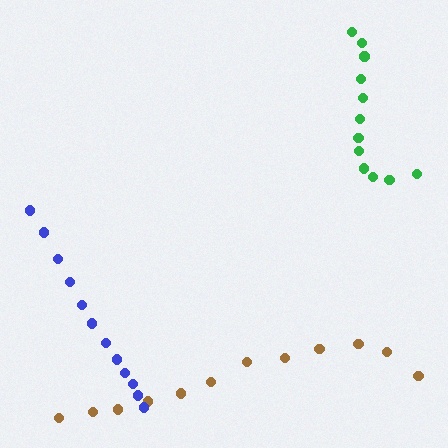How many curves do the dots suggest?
There are 3 distinct paths.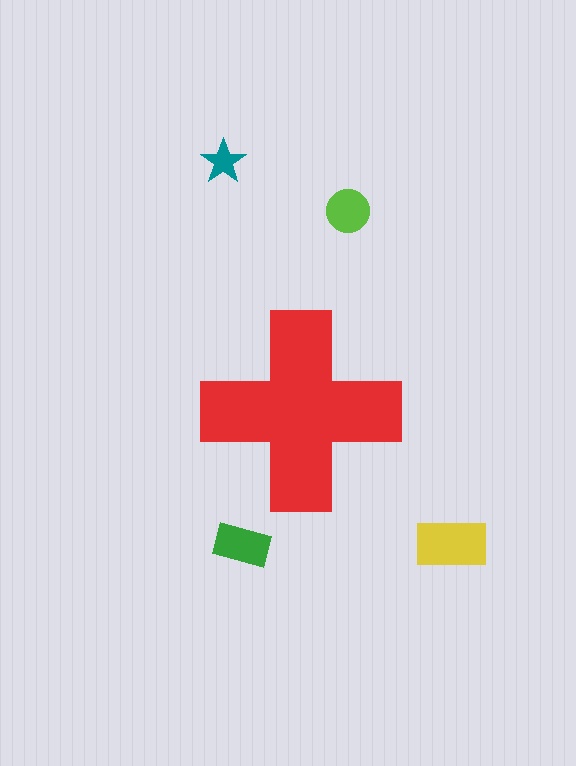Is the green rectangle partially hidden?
No, the green rectangle is fully visible.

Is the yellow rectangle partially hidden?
No, the yellow rectangle is fully visible.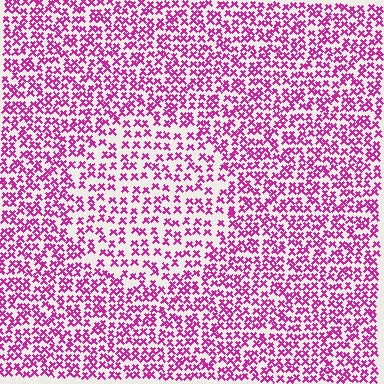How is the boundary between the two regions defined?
The boundary is defined by a change in element density (approximately 1.6x ratio). All elements are the same color, size, and shape.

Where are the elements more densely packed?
The elements are more densely packed outside the circle boundary.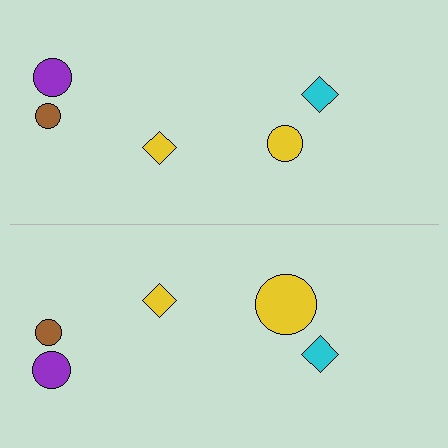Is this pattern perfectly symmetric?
No, the pattern is not perfectly symmetric. The yellow circle on the bottom side has a different size than its mirror counterpart.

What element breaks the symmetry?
The yellow circle on the bottom side has a different size than its mirror counterpart.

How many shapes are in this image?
There are 10 shapes in this image.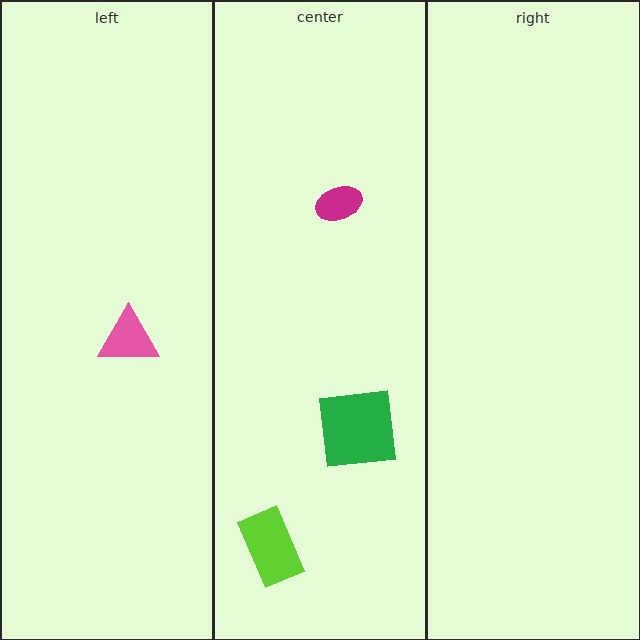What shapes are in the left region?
The pink triangle.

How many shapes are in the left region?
1.